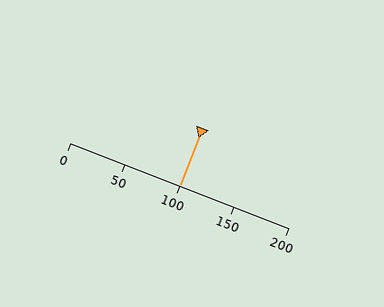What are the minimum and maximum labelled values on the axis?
The axis runs from 0 to 200.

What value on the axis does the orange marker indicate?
The marker indicates approximately 100.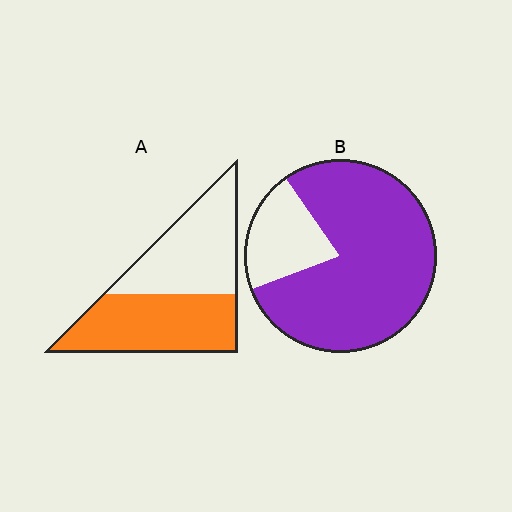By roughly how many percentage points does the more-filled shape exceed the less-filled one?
By roughly 30 percentage points (B over A).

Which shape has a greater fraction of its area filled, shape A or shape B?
Shape B.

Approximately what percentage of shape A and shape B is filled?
A is approximately 50% and B is approximately 80%.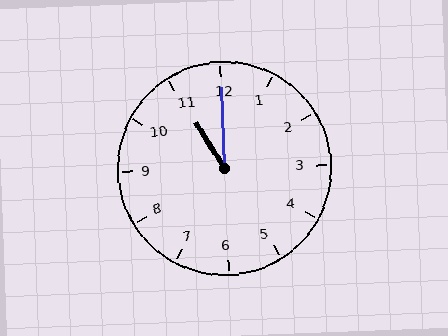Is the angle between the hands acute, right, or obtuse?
It is acute.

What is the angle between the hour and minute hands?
Approximately 30 degrees.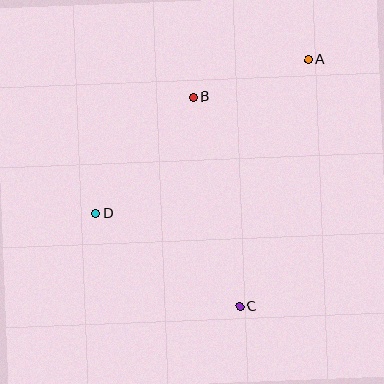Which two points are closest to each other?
Points A and B are closest to each other.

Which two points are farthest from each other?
Points A and D are farthest from each other.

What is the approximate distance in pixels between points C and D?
The distance between C and D is approximately 171 pixels.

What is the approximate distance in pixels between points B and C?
The distance between B and C is approximately 214 pixels.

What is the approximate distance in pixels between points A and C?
The distance between A and C is approximately 256 pixels.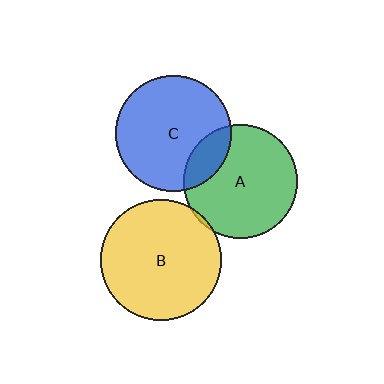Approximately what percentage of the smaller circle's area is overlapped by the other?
Approximately 5%.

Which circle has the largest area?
Circle B (yellow).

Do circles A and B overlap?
Yes.